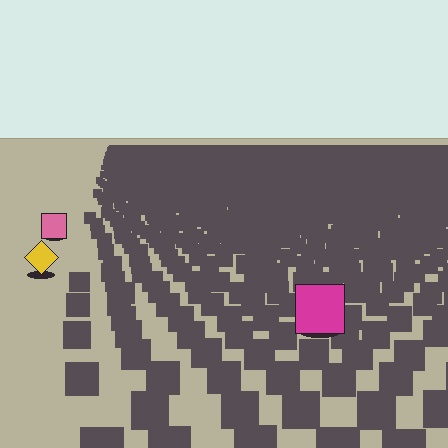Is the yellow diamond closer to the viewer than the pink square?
Yes. The yellow diamond is closer — you can tell from the texture gradient: the ground texture is coarser near it.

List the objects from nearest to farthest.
From nearest to farthest: the magenta square, the yellow diamond, the pink square.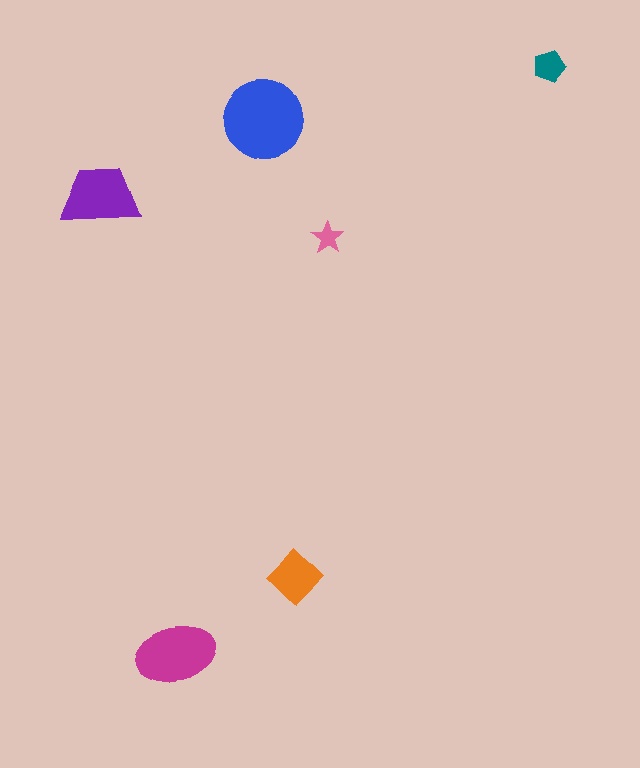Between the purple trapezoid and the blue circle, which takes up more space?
The blue circle.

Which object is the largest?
The blue circle.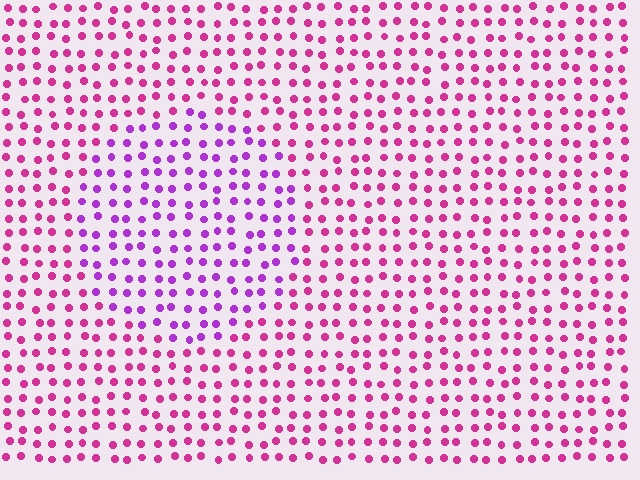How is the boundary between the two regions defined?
The boundary is defined purely by a slight shift in hue (about 36 degrees). Spacing, size, and orientation are identical on both sides.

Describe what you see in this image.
The image is filled with small magenta elements in a uniform arrangement. A circle-shaped region is visible where the elements are tinted to a slightly different hue, forming a subtle color boundary.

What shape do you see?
I see a circle.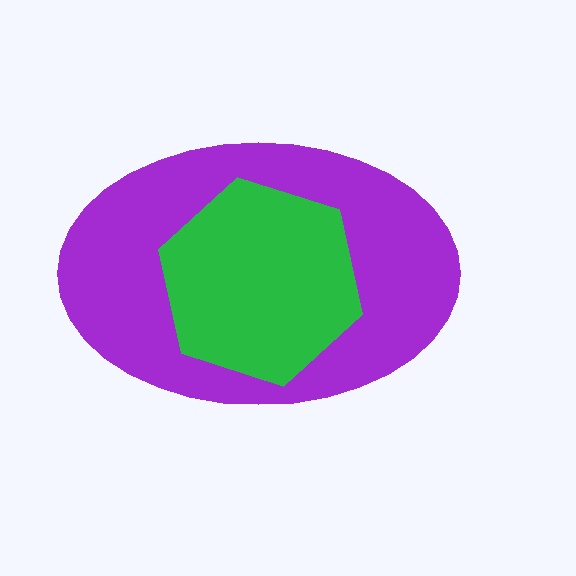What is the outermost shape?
The purple ellipse.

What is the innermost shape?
The green hexagon.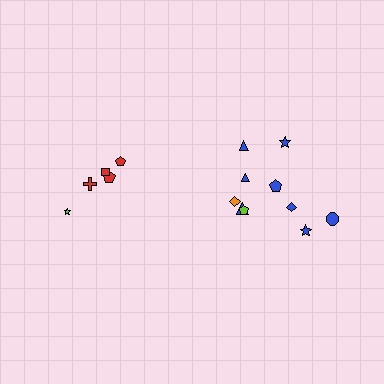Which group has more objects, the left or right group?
The right group.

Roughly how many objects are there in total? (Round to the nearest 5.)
Roughly 15 objects in total.